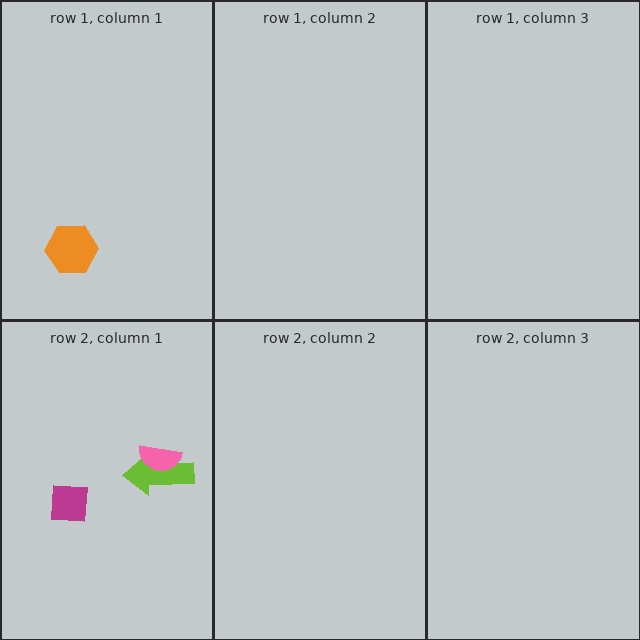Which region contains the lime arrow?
The row 2, column 1 region.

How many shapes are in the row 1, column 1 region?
1.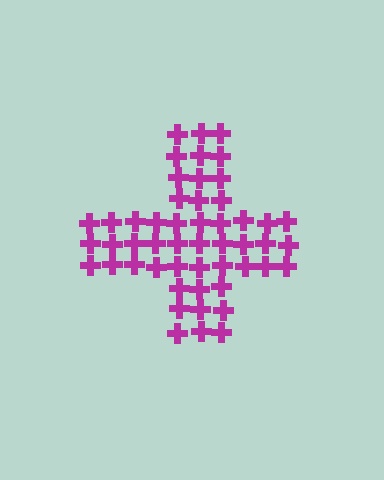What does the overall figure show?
The overall figure shows a cross.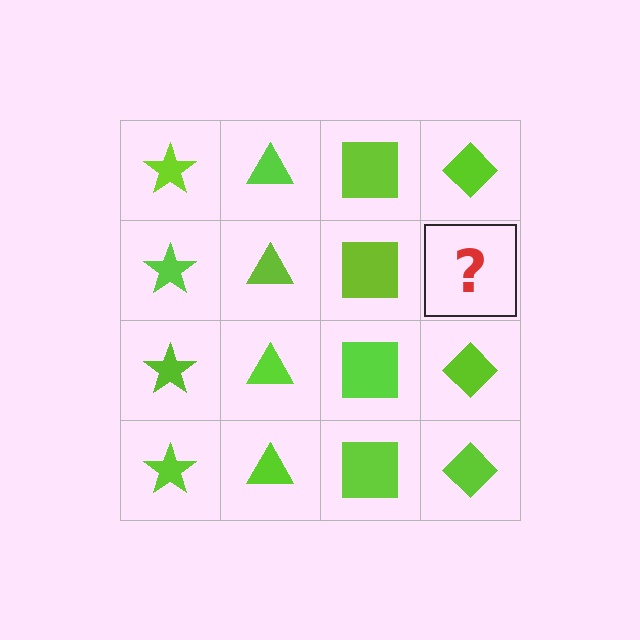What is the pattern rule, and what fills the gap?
The rule is that each column has a consistent shape. The gap should be filled with a lime diamond.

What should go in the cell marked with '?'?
The missing cell should contain a lime diamond.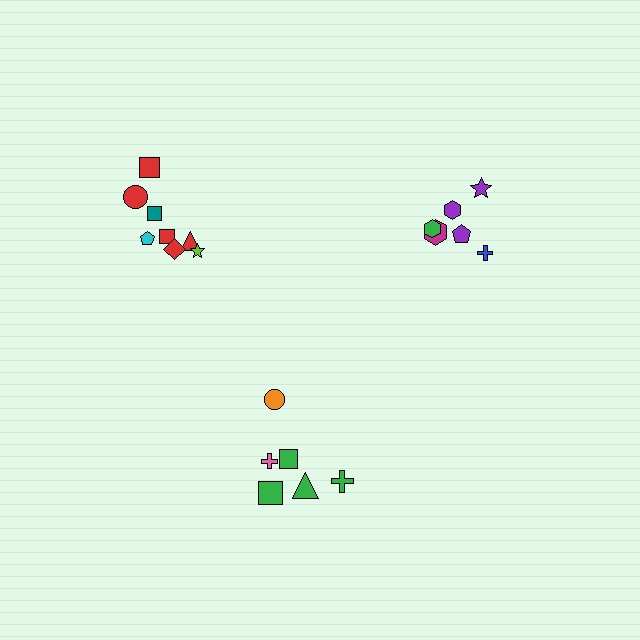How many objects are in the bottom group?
There are 6 objects.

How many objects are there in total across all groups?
There are 20 objects.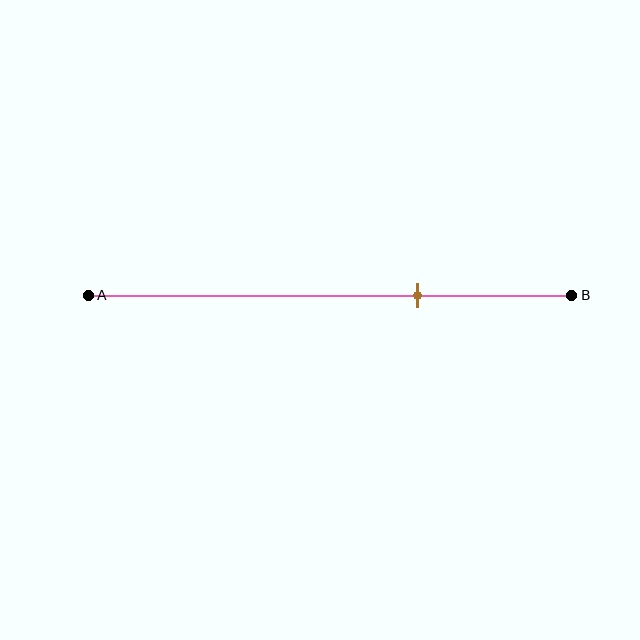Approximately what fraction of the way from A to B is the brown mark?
The brown mark is approximately 70% of the way from A to B.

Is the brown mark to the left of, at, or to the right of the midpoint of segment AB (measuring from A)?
The brown mark is to the right of the midpoint of segment AB.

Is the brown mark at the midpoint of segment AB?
No, the mark is at about 70% from A, not at the 50% midpoint.